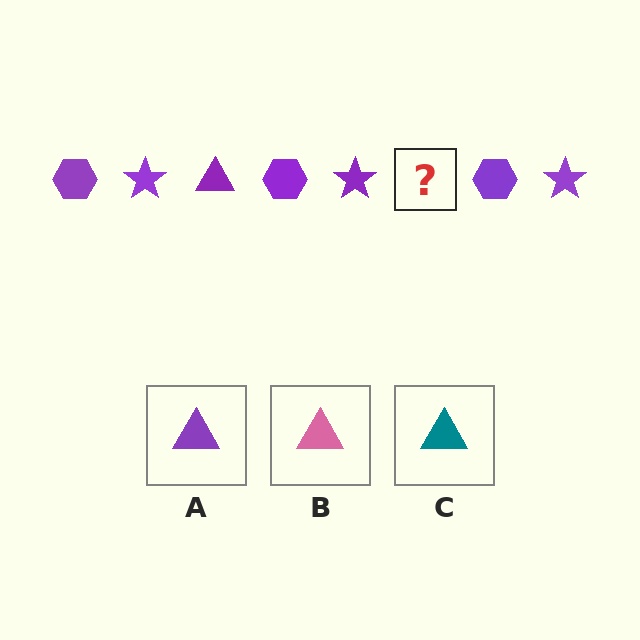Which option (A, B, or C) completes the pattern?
A.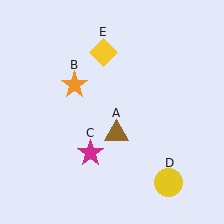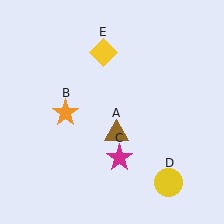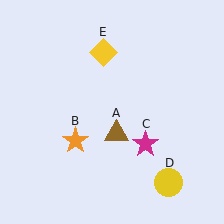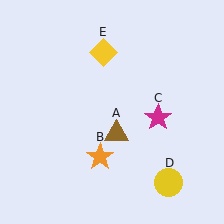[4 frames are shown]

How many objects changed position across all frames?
2 objects changed position: orange star (object B), magenta star (object C).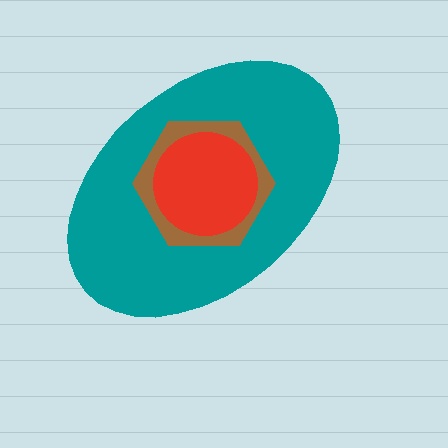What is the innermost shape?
The red circle.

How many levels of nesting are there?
3.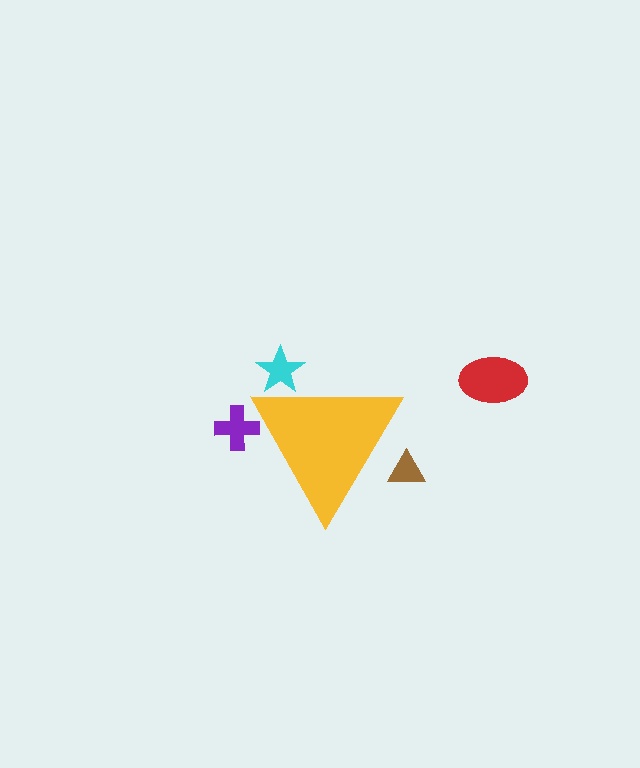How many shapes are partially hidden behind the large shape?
3 shapes are partially hidden.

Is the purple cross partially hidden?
Yes, the purple cross is partially hidden behind the yellow triangle.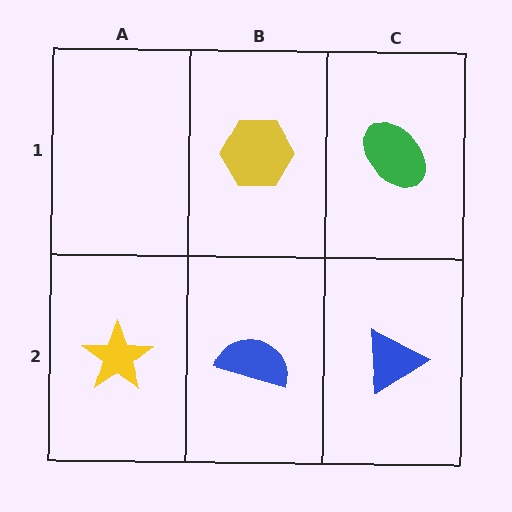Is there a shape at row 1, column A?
No, that cell is empty.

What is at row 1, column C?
A green ellipse.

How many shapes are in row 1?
2 shapes.